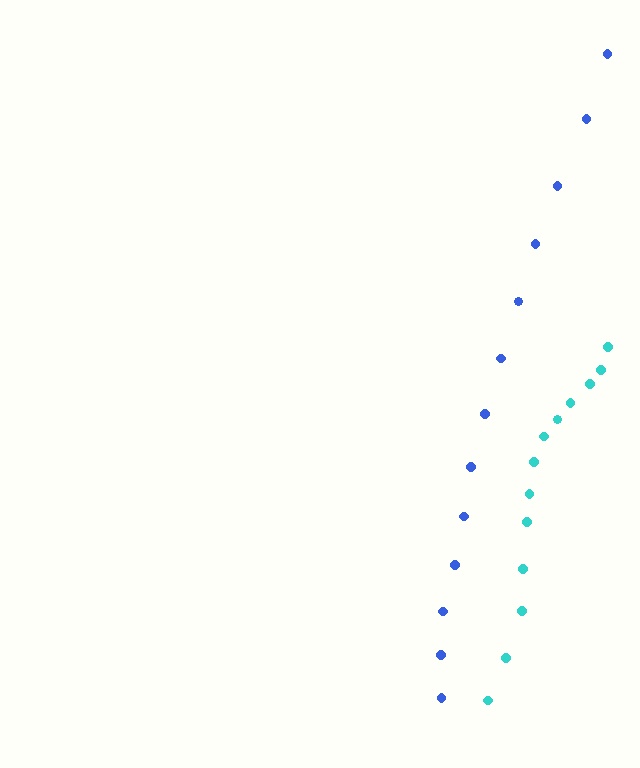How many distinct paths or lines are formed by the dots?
There are 2 distinct paths.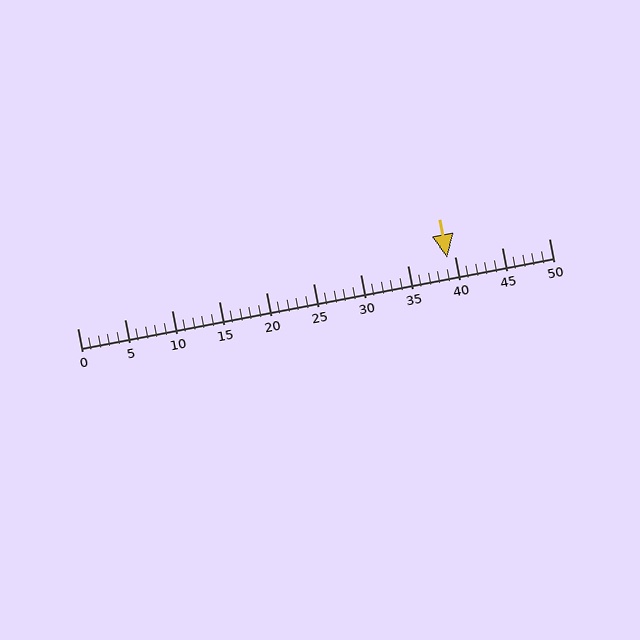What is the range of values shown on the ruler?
The ruler shows values from 0 to 50.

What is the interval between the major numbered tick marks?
The major tick marks are spaced 5 units apart.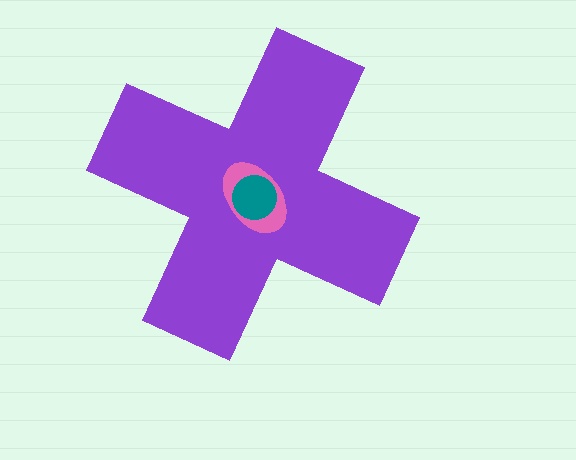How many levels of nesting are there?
3.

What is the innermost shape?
The teal circle.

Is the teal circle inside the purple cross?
Yes.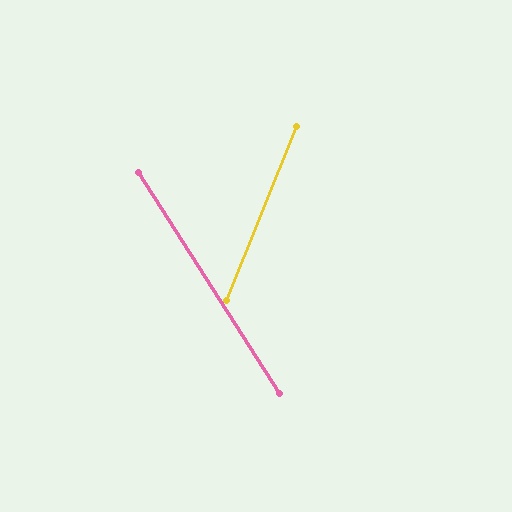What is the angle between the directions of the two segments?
Approximately 54 degrees.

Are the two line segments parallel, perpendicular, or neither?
Neither parallel nor perpendicular — they differ by about 54°.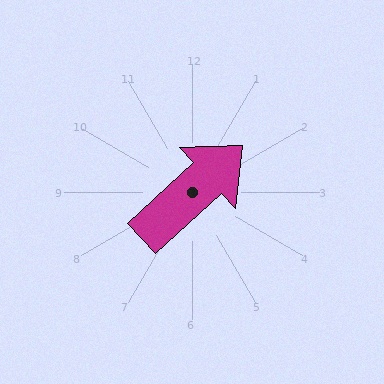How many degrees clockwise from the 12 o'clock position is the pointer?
Approximately 47 degrees.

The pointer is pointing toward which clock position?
Roughly 2 o'clock.